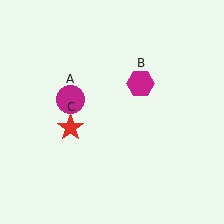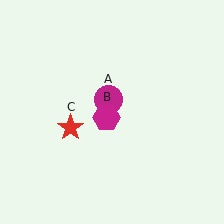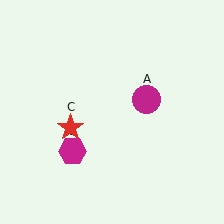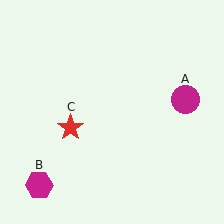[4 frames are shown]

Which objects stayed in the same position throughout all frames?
Red star (object C) remained stationary.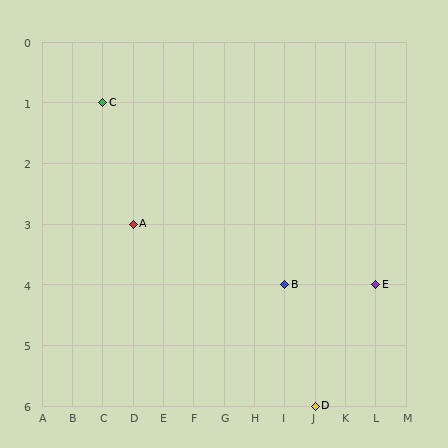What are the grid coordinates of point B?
Point B is at grid coordinates (I, 4).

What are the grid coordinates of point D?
Point D is at grid coordinates (J, 6).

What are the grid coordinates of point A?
Point A is at grid coordinates (D, 3).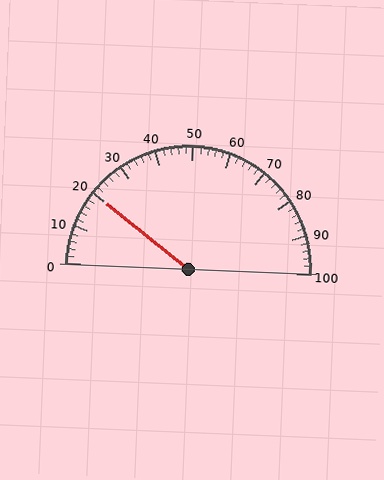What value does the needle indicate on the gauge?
The needle indicates approximately 20.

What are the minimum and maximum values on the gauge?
The gauge ranges from 0 to 100.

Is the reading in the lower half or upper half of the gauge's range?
The reading is in the lower half of the range (0 to 100).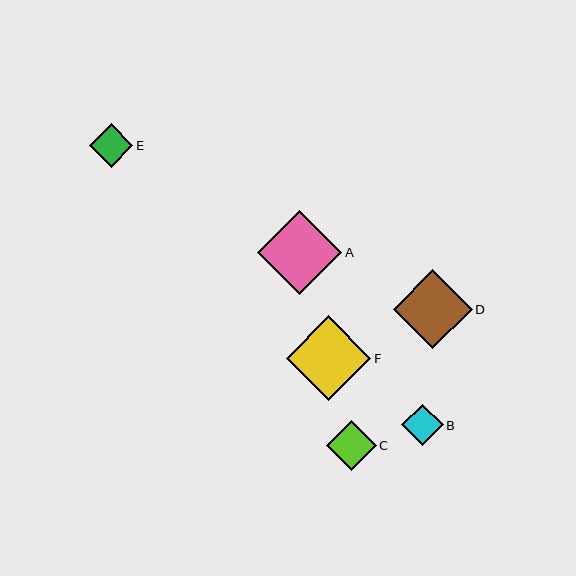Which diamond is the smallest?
Diamond B is the smallest with a size of approximately 42 pixels.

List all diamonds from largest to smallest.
From largest to smallest: F, A, D, C, E, B.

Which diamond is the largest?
Diamond F is the largest with a size of approximately 84 pixels.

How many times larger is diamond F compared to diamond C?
Diamond F is approximately 1.7 times the size of diamond C.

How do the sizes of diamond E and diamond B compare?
Diamond E and diamond B are approximately the same size.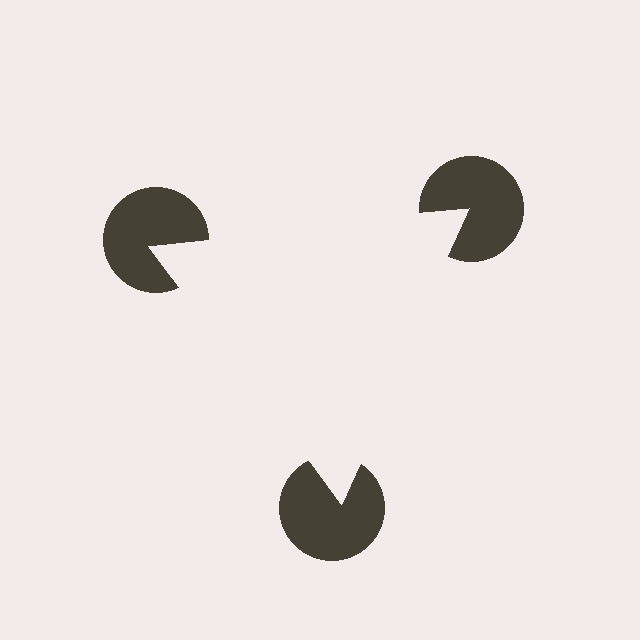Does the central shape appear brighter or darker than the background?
It typically appears slightly brighter than the background, even though no actual brightness change is drawn.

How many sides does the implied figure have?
3 sides.